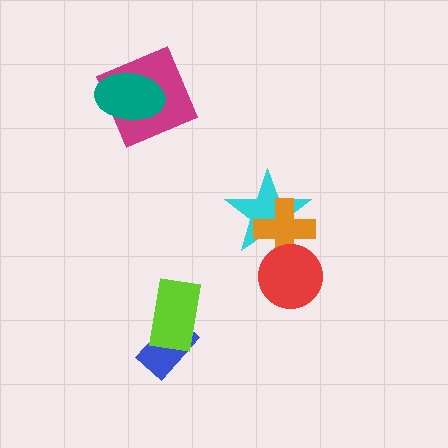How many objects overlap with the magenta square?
1 object overlaps with the magenta square.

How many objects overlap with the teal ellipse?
1 object overlaps with the teal ellipse.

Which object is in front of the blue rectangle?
The lime rectangle is in front of the blue rectangle.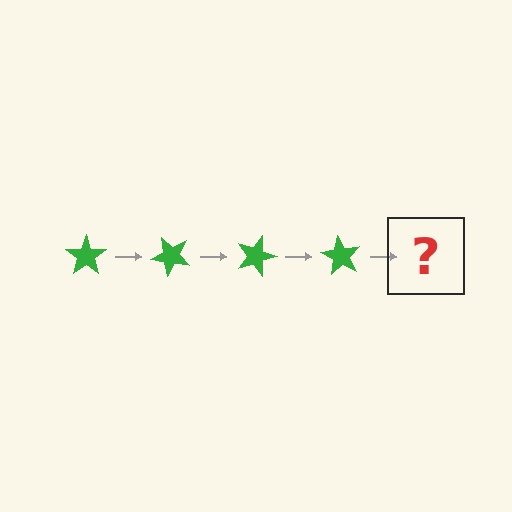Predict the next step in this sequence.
The next step is a green star rotated 180 degrees.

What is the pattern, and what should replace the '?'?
The pattern is that the star rotates 45 degrees each step. The '?' should be a green star rotated 180 degrees.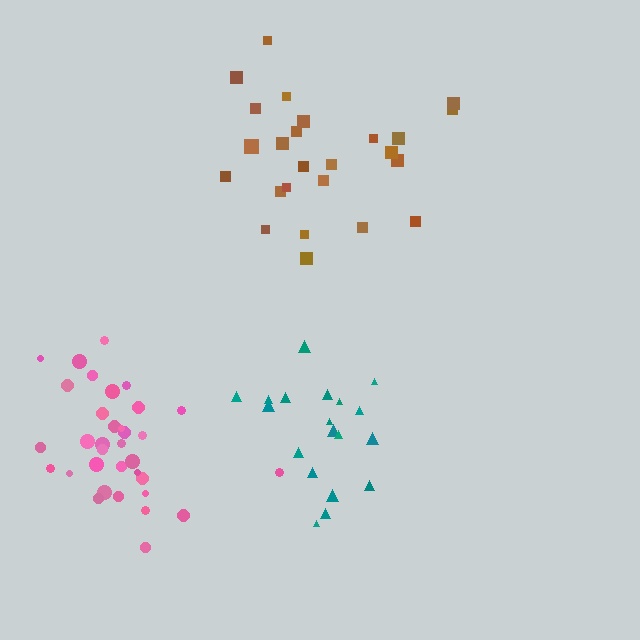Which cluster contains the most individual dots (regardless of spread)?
Pink (34).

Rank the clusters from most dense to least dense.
pink, teal, brown.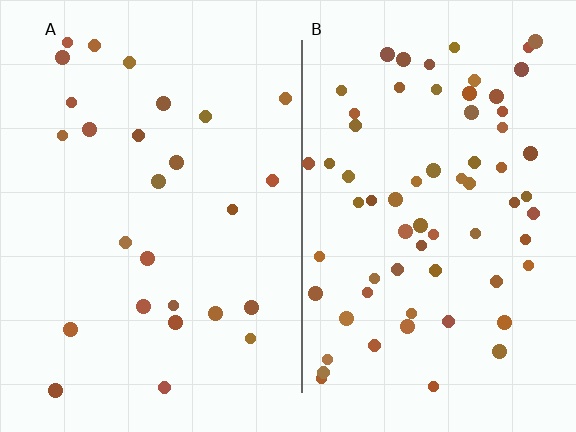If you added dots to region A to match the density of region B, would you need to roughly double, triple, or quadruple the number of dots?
Approximately triple.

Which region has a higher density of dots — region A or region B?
B (the right).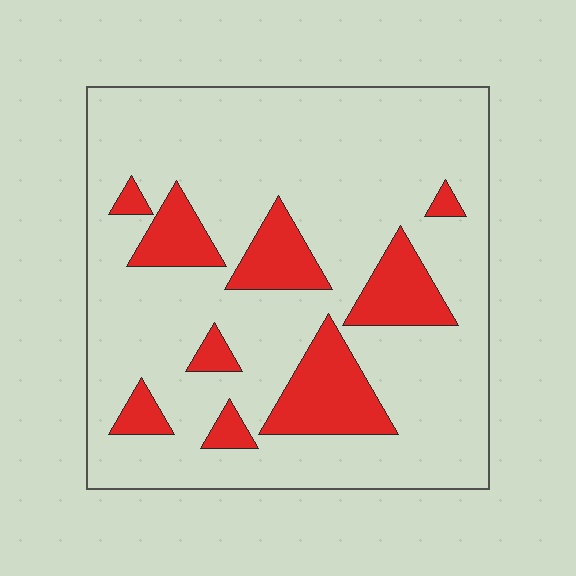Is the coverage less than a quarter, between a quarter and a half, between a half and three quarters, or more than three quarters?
Less than a quarter.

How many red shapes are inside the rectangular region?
9.